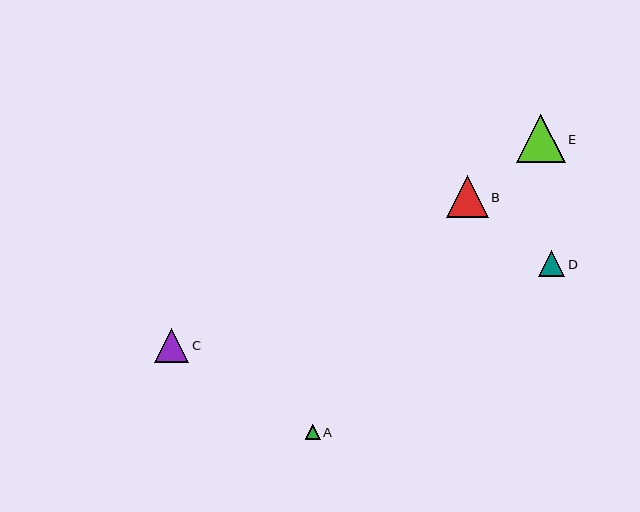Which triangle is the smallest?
Triangle A is the smallest with a size of approximately 15 pixels.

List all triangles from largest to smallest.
From largest to smallest: E, B, C, D, A.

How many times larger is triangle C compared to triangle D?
Triangle C is approximately 1.3 times the size of triangle D.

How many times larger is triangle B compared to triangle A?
Triangle B is approximately 2.8 times the size of triangle A.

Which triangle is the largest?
Triangle E is the largest with a size of approximately 49 pixels.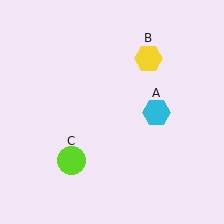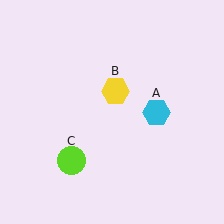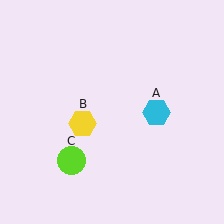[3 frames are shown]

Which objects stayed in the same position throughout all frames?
Cyan hexagon (object A) and lime circle (object C) remained stationary.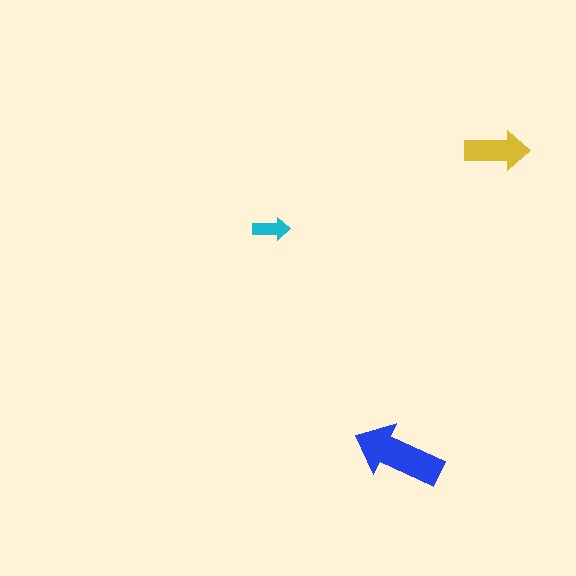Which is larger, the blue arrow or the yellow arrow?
The blue one.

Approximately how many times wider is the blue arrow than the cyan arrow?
About 2.5 times wider.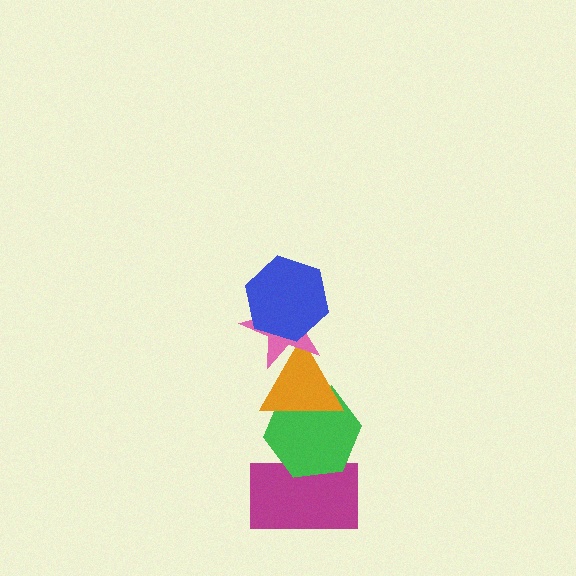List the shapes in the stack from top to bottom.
From top to bottom: the blue hexagon, the pink star, the orange triangle, the green hexagon, the magenta rectangle.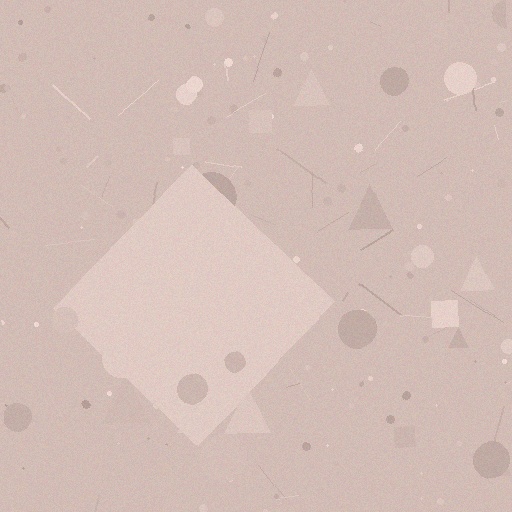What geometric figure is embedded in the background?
A diamond is embedded in the background.